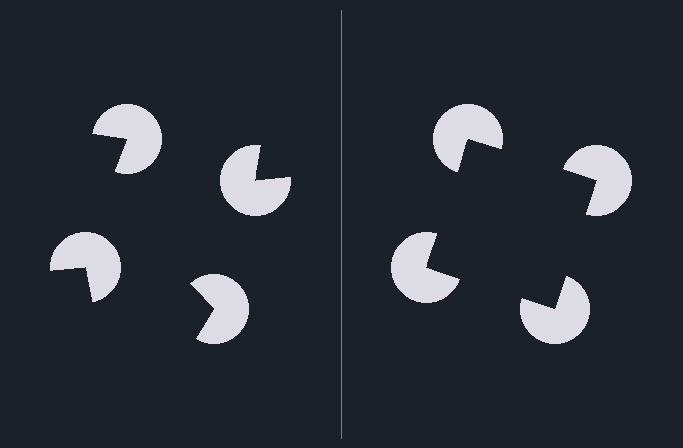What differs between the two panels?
The pac-man discs are positioned identically on both sides; only the wedge orientations differ. On the right they align to a square; on the left they are misaligned.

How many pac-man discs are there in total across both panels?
8 — 4 on each side.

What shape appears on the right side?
An illusory square.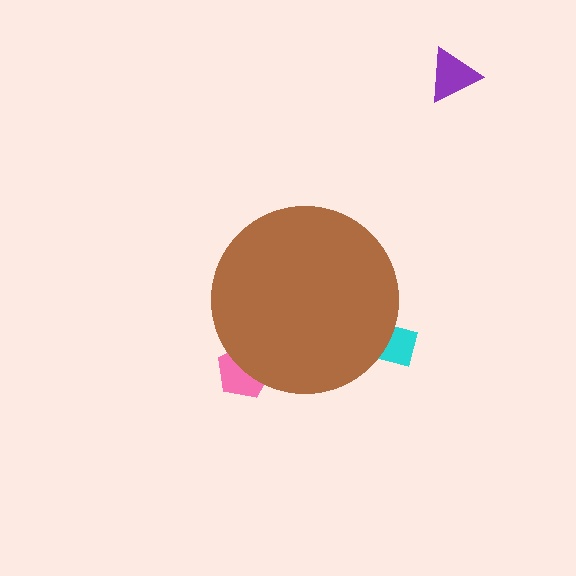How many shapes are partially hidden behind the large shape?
2 shapes are partially hidden.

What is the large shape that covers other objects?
A brown circle.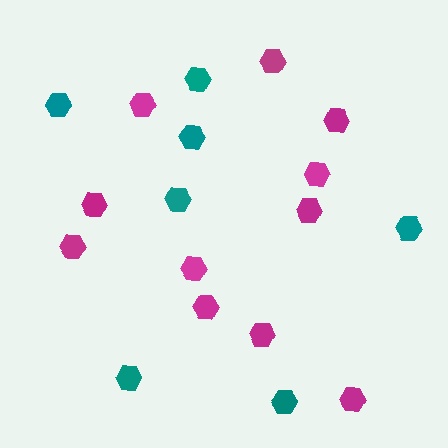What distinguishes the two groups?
There are 2 groups: one group of magenta hexagons (11) and one group of teal hexagons (7).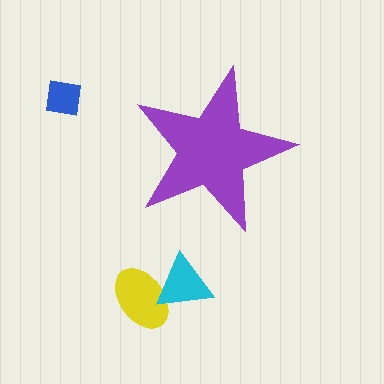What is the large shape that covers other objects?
A purple star.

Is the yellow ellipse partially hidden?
No, the yellow ellipse is fully visible.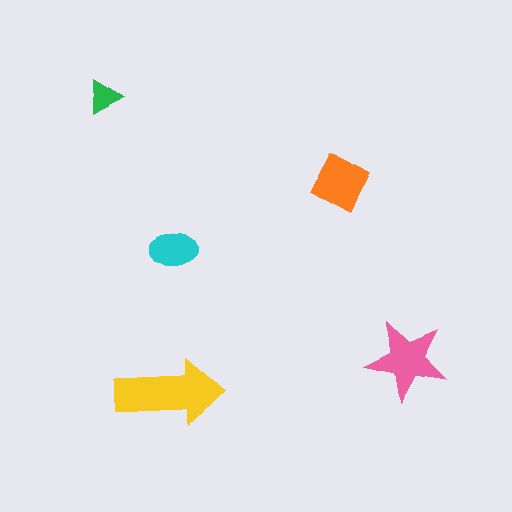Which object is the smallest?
The green triangle.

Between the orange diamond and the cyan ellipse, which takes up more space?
The orange diamond.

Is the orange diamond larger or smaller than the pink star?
Smaller.